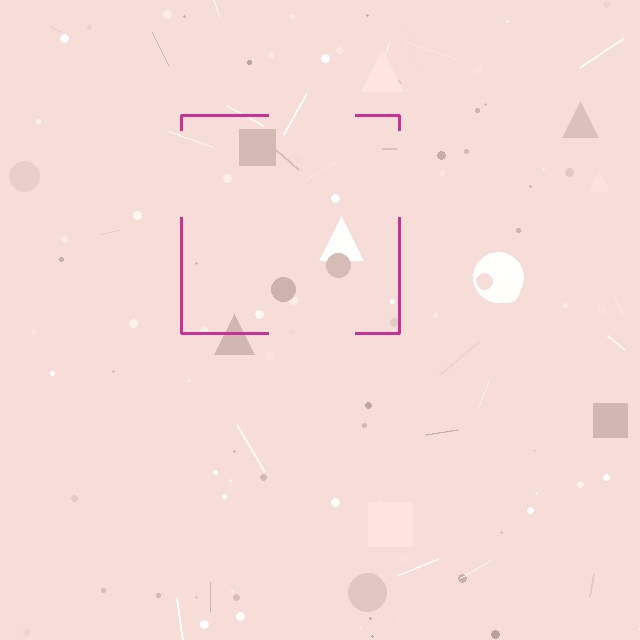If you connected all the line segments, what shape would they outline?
They would outline a square.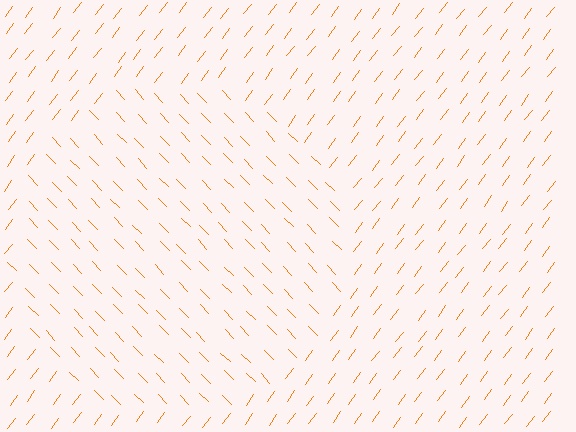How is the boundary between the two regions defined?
The boundary is defined purely by a change in line orientation (approximately 81 degrees difference). All lines are the same color and thickness.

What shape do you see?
I see a circle.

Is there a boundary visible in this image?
Yes, there is a texture boundary formed by a change in line orientation.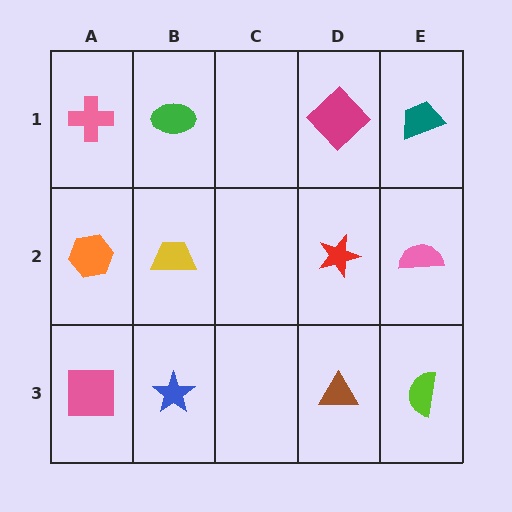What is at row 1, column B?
A green ellipse.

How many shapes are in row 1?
4 shapes.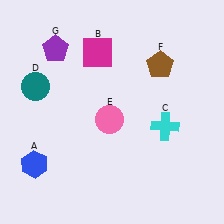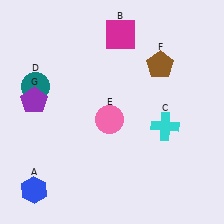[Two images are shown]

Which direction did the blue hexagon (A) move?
The blue hexagon (A) moved down.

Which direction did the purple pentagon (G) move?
The purple pentagon (G) moved down.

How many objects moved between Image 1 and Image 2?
3 objects moved between the two images.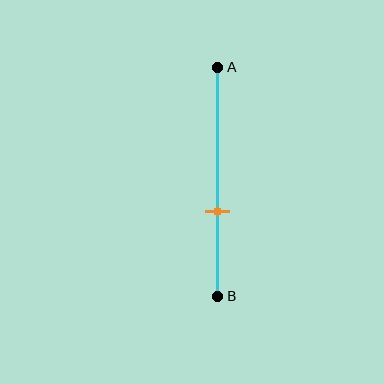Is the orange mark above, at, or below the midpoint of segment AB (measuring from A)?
The orange mark is below the midpoint of segment AB.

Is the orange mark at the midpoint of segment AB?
No, the mark is at about 65% from A, not at the 50% midpoint.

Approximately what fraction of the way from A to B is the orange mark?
The orange mark is approximately 65% of the way from A to B.